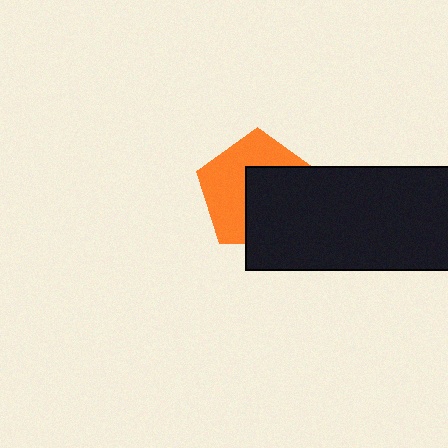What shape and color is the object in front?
The object in front is a black rectangle.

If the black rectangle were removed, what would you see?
You would see the complete orange pentagon.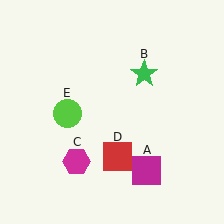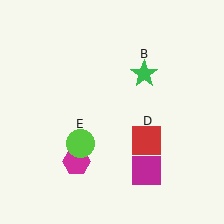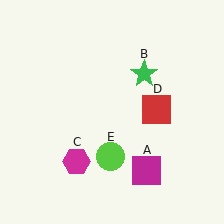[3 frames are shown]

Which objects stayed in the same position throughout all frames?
Magenta square (object A) and green star (object B) and magenta hexagon (object C) remained stationary.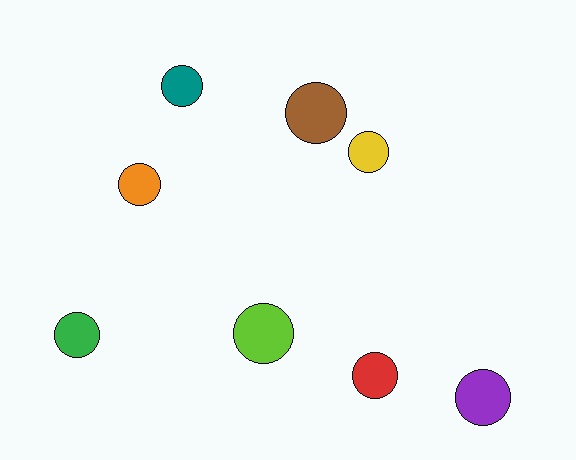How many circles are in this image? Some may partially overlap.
There are 8 circles.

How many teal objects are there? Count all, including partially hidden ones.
There is 1 teal object.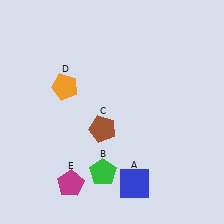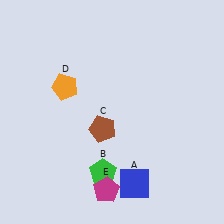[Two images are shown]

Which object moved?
The magenta pentagon (E) moved right.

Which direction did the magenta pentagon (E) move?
The magenta pentagon (E) moved right.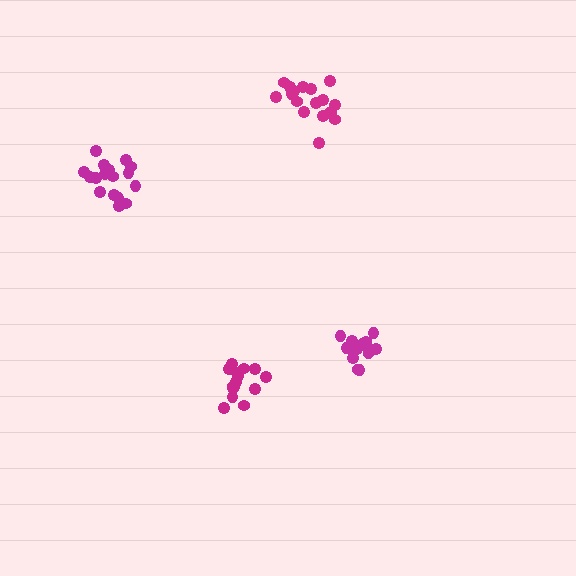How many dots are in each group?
Group 1: 18 dots, Group 2: 17 dots, Group 3: 17 dots, Group 4: 15 dots (67 total).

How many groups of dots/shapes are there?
There are 4 groups.